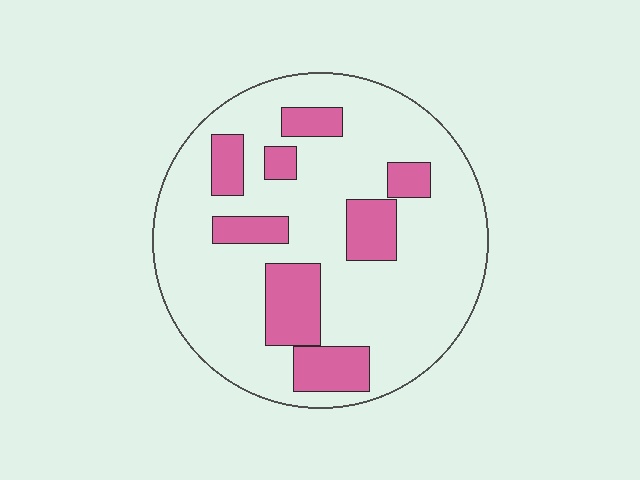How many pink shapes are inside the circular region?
8.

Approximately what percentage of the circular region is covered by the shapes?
Approximately 25%.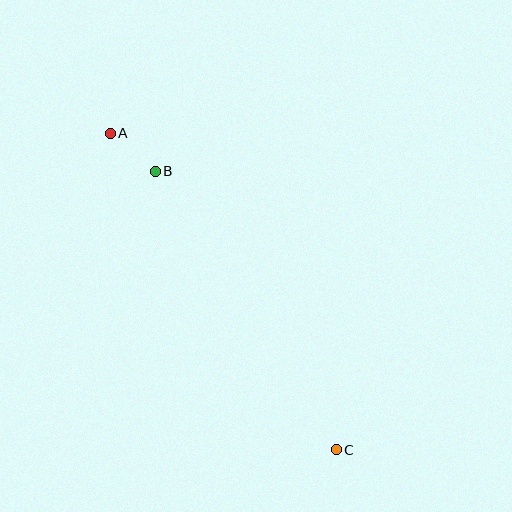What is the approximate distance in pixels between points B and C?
The distance between B and C is approximately 332 pixels.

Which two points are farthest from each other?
Points A and C are farthest from each other.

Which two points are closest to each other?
Points A and B are closest to each other.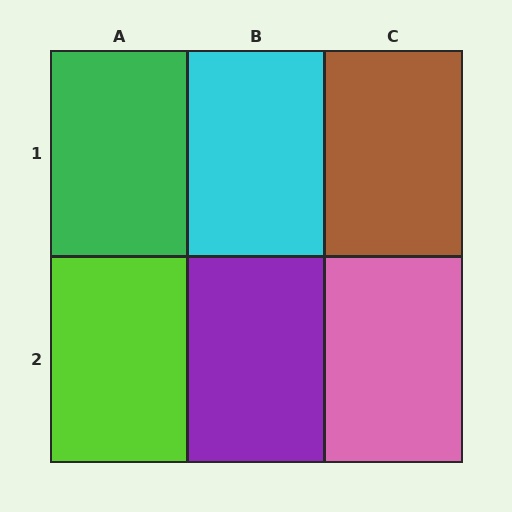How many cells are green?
1 cell is green.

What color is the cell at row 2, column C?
Pink.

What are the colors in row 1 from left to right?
Green, cyan, brown.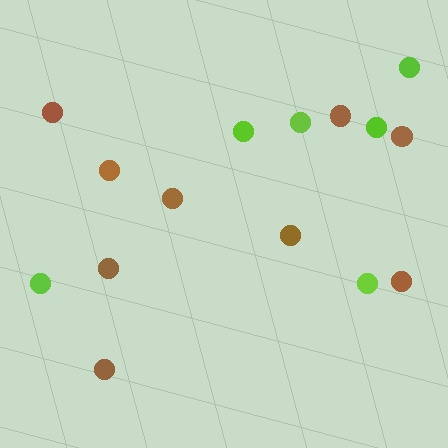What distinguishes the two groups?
There are 2 groups: one group of brown circles (9) and one group of lime circles (6).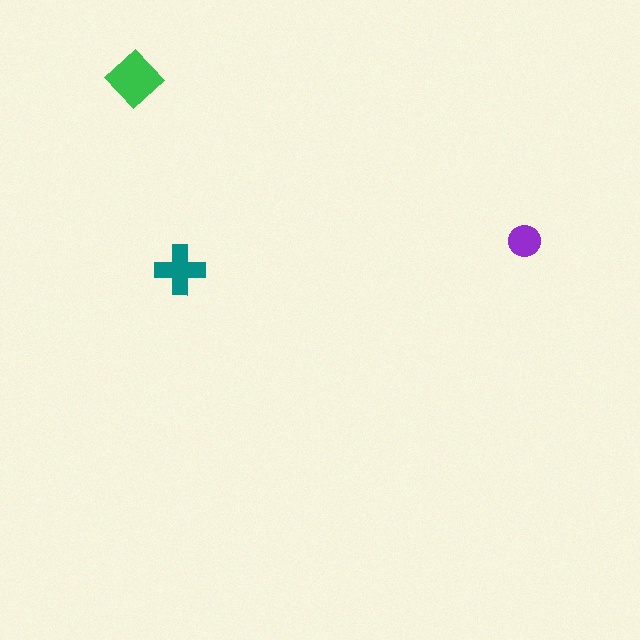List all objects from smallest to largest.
The purple circle, the teal cross, the green diamond.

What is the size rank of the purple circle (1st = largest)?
3rd.